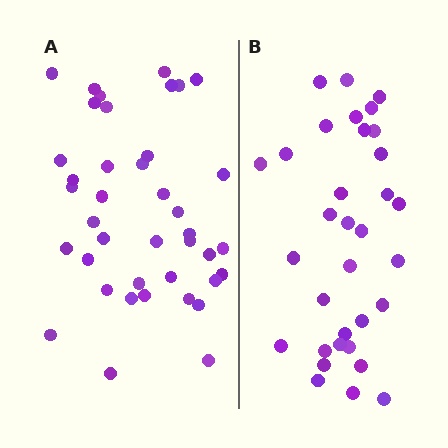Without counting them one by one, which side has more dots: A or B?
Region A (the left region) has more dots.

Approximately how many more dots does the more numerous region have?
Region A has roughly 8 or so more dots than region B.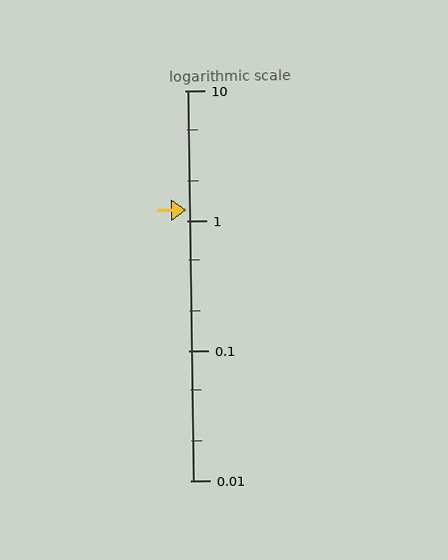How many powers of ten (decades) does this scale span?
The scale spans 3 decades, from 0.01 to 10.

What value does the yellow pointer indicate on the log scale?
The pointer indicates approximately 1.2.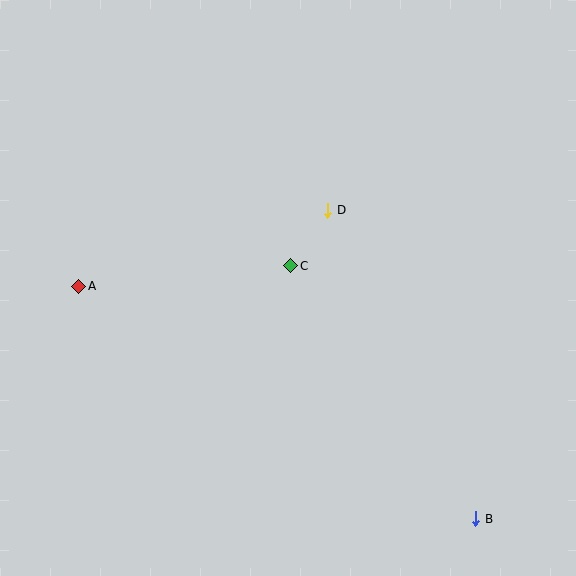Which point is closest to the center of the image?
Point C at (291, 266) is closest to the center.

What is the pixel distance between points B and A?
The distance between B and A is 460 pixels.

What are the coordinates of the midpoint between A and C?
The midpoint between A and C is at (185, 276).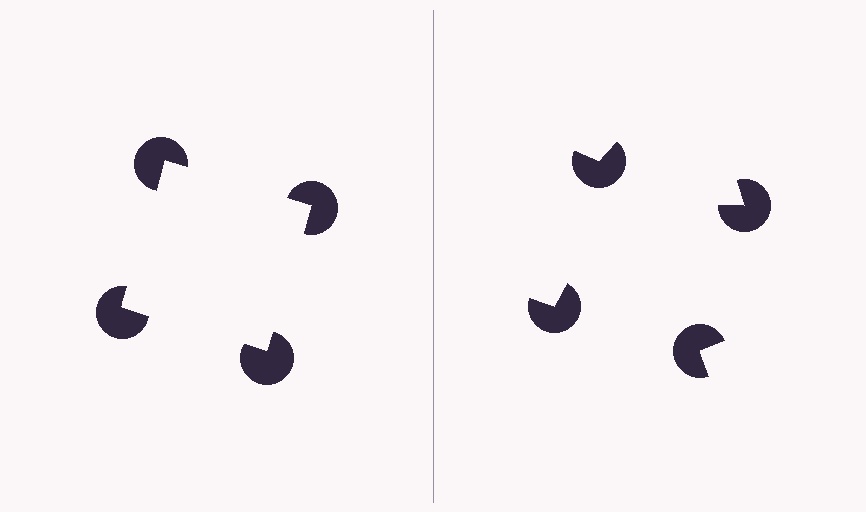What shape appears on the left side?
An illusory square.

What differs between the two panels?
The pac-man discs are positioned identically on both sides; only the wedge orientations differ. On the left they align to a square; on the right they are misaligned.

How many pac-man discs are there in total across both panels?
8 — 4 on each side.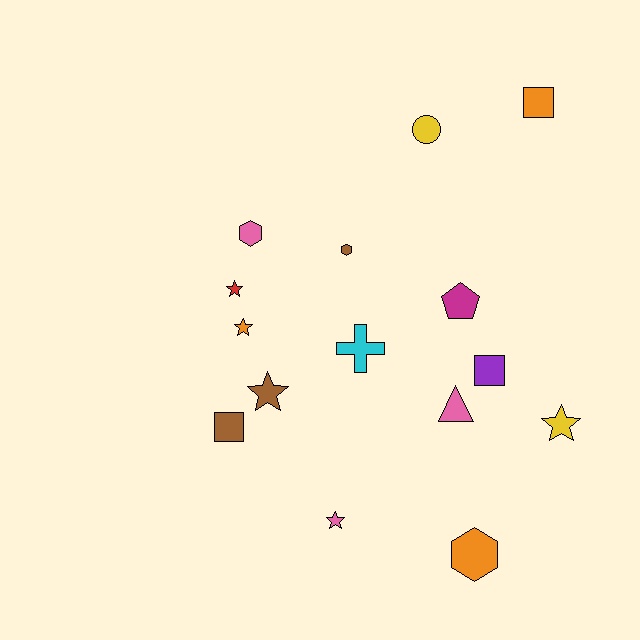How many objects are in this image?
There are 15 objects.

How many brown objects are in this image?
There are 3 brown objects.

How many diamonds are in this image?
There are no diamonds.